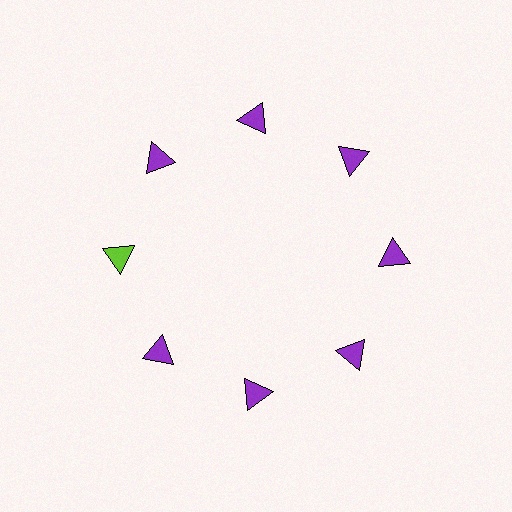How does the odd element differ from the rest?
It has a different color: lime instead of purple.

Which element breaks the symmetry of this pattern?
The lime triangle at roughly the 9 o'clock position breaks the symmetry. All other shapes are purple triangles.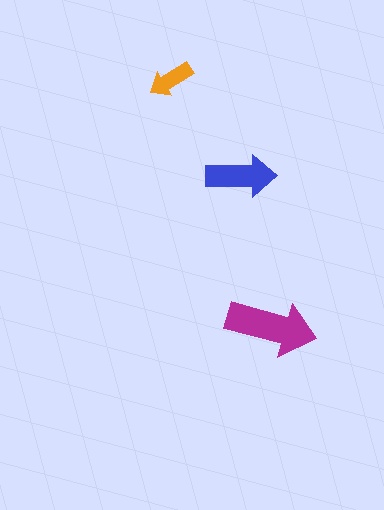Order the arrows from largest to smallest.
the magenta one, the blue one, the orange one.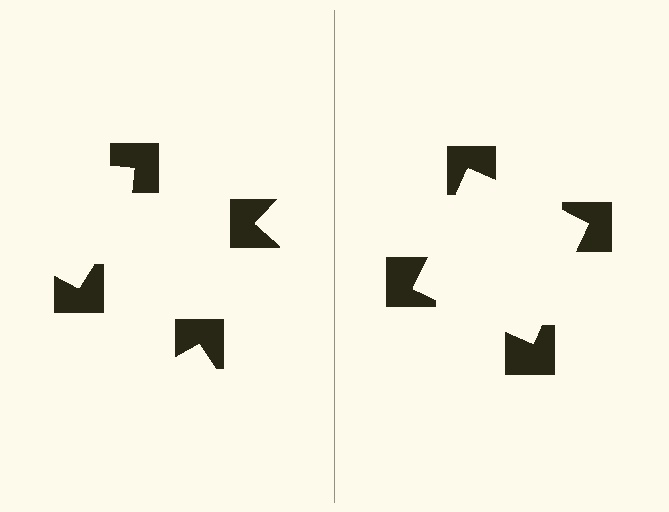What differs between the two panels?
The notched squares are positioned identically on both sides; only the wedge orientations differ. On the right they align to a square; on the left they are misaligned.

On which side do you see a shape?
An illusory square appears on the right side. On the left side the wedge cuts are rotated, so no coherent shape forms.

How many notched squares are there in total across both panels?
8 — 4 on each side.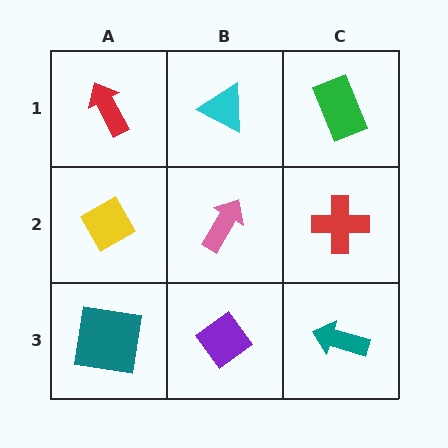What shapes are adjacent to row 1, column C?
A red cross (row 2, column C), a cyan triangle (row 1, column B).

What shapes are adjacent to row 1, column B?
A pink arrow (row 2, column B), a red arrow (row 1, column A), a green rectangle (row 1, column C).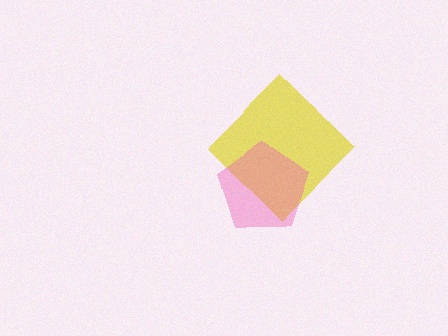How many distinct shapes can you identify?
There are 2 distinct shapes: a yellow diamond, a pink pentagon.